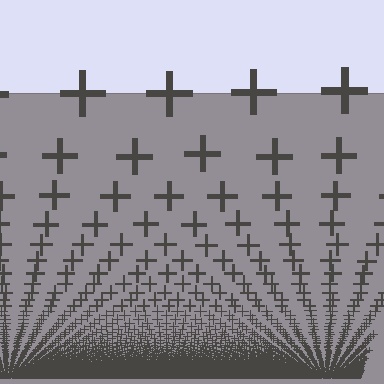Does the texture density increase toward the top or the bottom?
Density increases toward the bottom.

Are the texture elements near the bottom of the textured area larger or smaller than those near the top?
Smaller. The gradient is inverted — elements near the bottom are smaller and denser.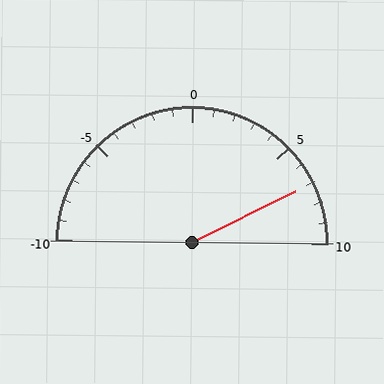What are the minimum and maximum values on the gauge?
The gauge ranges from -10 to 10.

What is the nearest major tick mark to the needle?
The nearest major tick mark is 5.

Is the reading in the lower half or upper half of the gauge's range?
The reading is in the upper half of the range (-10 to 10).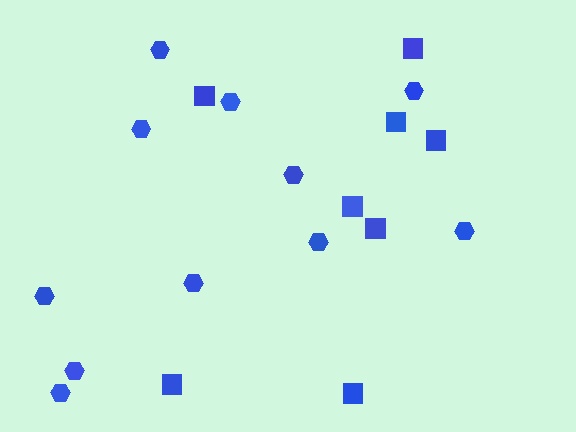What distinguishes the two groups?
There are 2 groups: one group of hexagons (11) and one group of squares (8).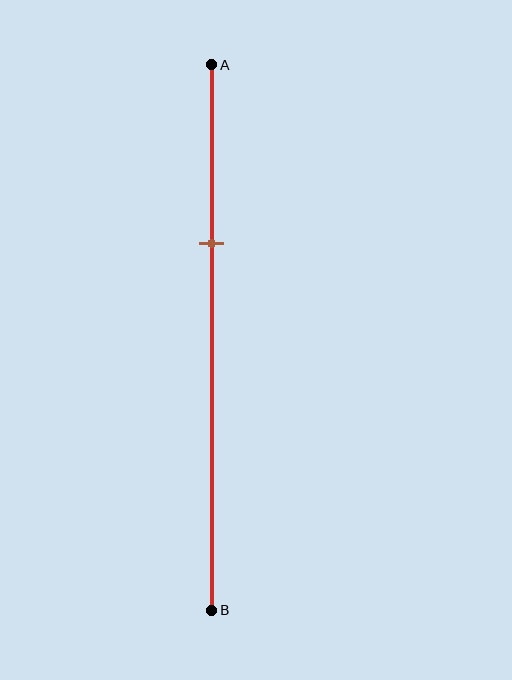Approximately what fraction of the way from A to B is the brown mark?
The brown mark is approximately 35% of the way from A to B.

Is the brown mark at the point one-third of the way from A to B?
Yes, the mark is approximately at the one-third point.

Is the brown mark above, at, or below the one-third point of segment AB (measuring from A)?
The brown mark is approximately at the one-third point of segment AB.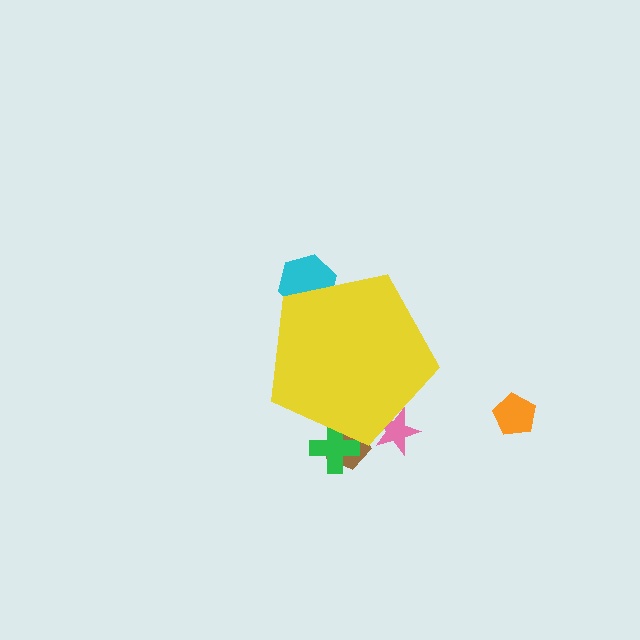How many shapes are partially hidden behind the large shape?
4 shapes are partially hidden.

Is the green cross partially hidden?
Yes, the green cross is partially hidden behind the yellow pentagon.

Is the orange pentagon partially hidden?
No, the orange pentagon is fully visible.